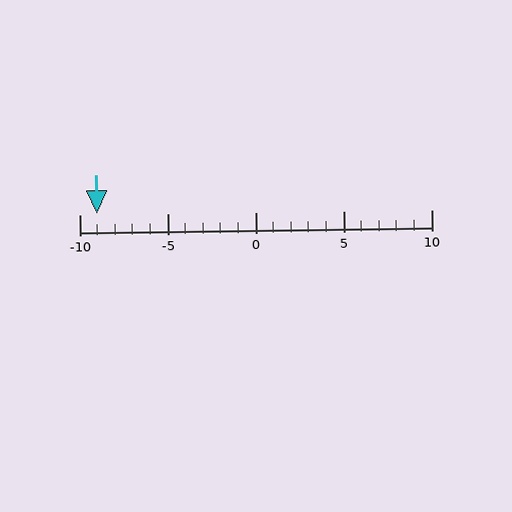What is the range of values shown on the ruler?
The ruler shows values from -10 to 10.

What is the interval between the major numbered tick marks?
The major tick marks are spaced 5 units apart.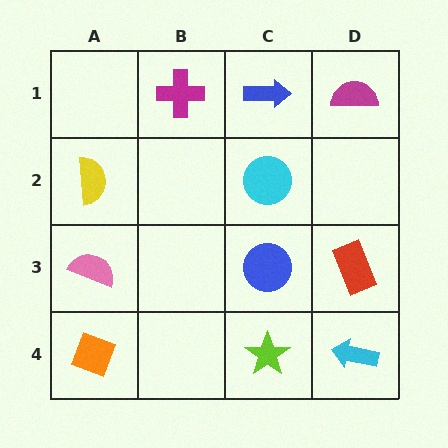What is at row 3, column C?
A blue circle.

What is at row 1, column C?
A blue arrow.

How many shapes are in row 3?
3 shapes.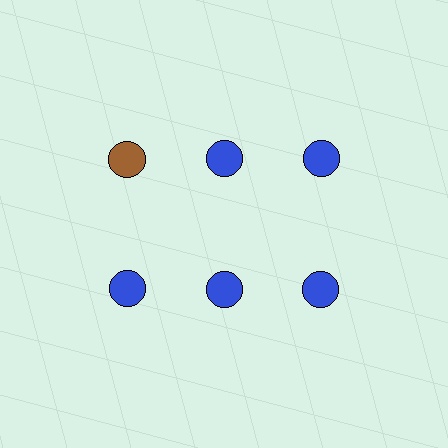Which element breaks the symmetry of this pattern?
The brown circle in the top row, leftmost column breaks the symmetry. All other shapes are blue circles.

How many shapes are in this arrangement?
There are 6 shapes arranged in a grid pattern.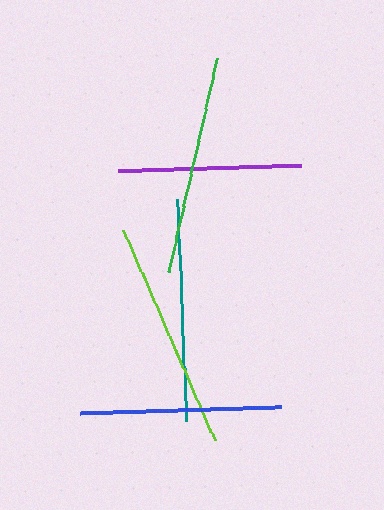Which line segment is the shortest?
The purple line is the shortest at approximately 183 pixels.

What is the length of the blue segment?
The blue segment is approximately 201 pixels long.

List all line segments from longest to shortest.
From longest to shortest: lime, teal, green, blue, purple.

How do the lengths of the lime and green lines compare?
The lime and green lines are approximately the same length.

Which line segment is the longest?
The lime line is the longest at approximately 229 pixels.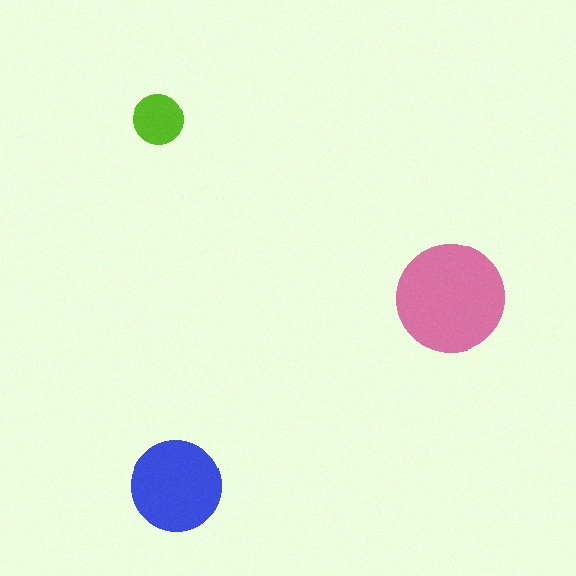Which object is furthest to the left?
The lime circle is leftmost.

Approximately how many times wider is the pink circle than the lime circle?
About 2 times wider.